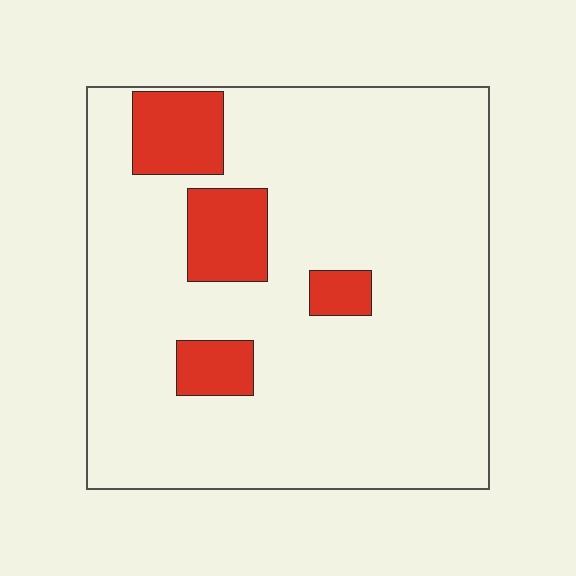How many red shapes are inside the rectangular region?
4.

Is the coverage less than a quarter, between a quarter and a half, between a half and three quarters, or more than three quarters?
Less than a quarter.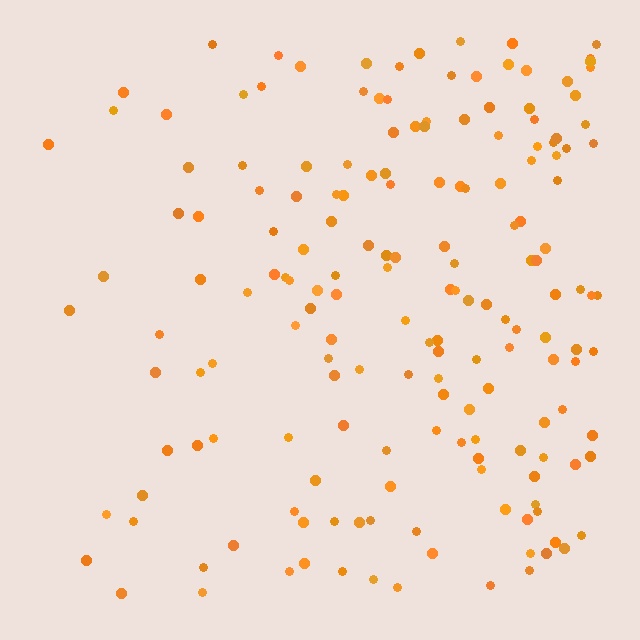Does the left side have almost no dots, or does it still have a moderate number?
Still a moderate number, just noticeably fewer than the right.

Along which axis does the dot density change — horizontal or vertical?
Horizontal.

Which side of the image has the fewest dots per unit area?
The left.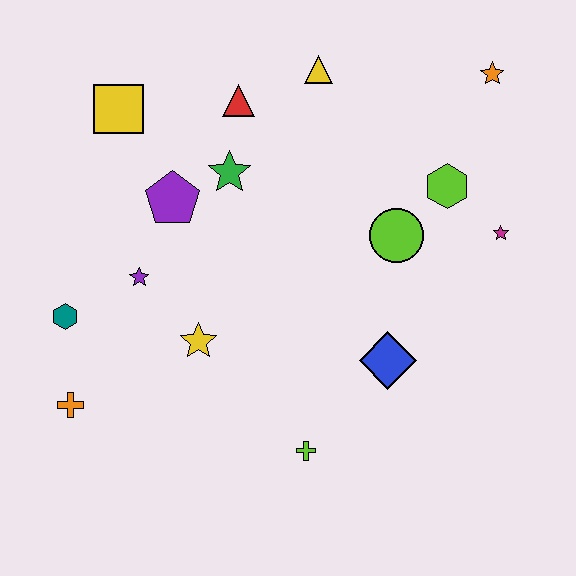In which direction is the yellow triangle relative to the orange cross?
The yellow triangle is above the orange cross.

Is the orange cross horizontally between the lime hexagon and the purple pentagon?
No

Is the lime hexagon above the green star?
No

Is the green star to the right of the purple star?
Yes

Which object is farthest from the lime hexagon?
The orange cross is farthest from the lime hexagon.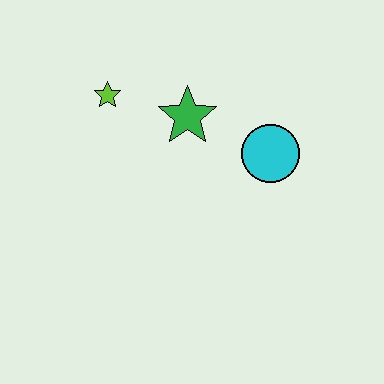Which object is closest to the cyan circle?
The green star is closest to the cyan circle.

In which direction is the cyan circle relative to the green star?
The cyan circle is to the right of the green star.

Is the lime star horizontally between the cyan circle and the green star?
No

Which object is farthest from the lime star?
The cyan circle is farthest from the lime star.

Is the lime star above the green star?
Yes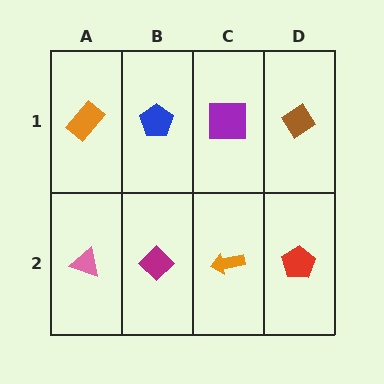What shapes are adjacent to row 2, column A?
An orange rectangle (row 1, column A), a magenta diamond (row 2, column B).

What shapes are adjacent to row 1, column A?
A pink triangle (row 2, column A), a blue pentagon (row 1, column B).